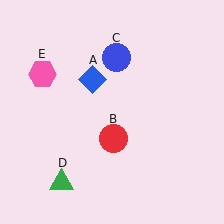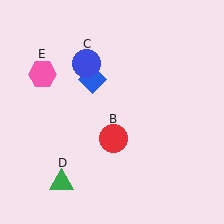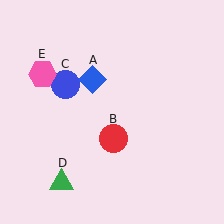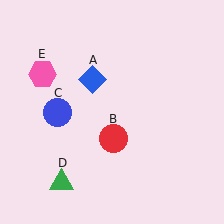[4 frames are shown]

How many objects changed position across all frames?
1 object changed position: blue circle (object C).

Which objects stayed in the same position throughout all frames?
Blue diamond (object A) and red circle (object B) and green triangle (object D) and pink hexagon (object E) remained stationary.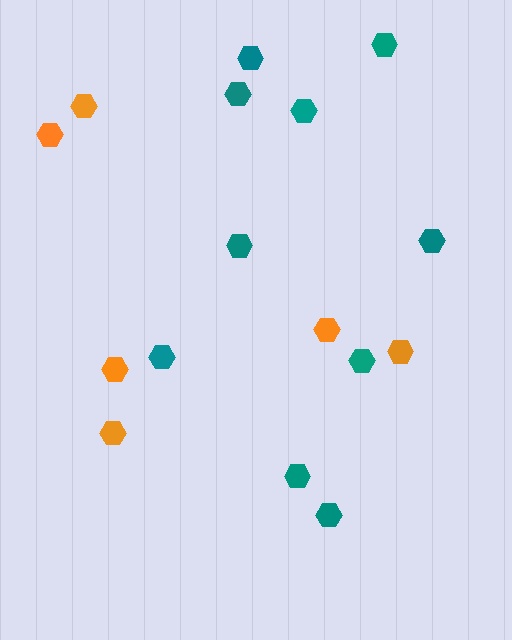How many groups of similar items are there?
There are 2 groups: one group of orange hexagons (6) and one group of teal hexagons (10).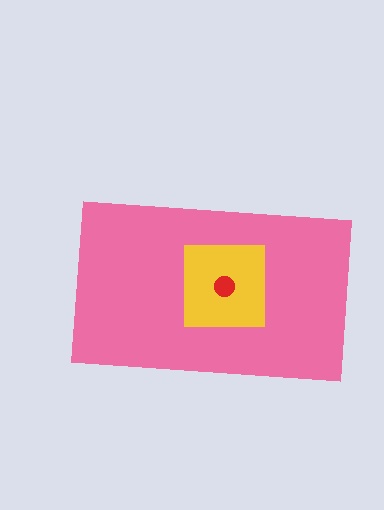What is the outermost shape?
The pink rectangle.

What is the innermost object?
The red circle.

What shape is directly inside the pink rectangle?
The yellow square.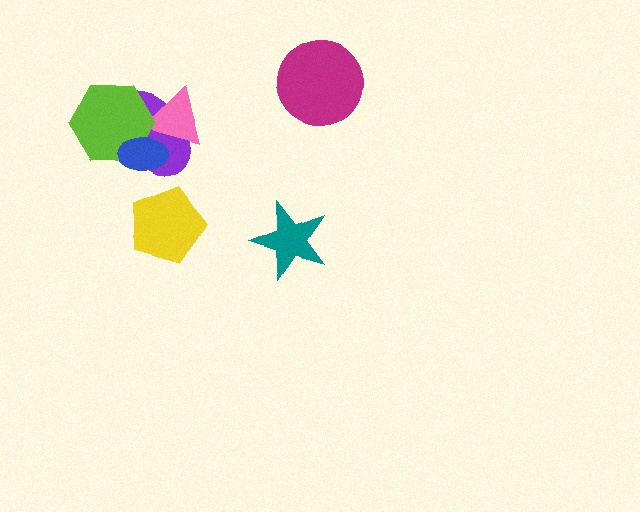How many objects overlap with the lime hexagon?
3 objects overlap with the lime hexagon.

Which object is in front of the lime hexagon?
The blue ellipse is in front of the lime hexagon.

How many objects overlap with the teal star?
0 objects overlap with the teal star.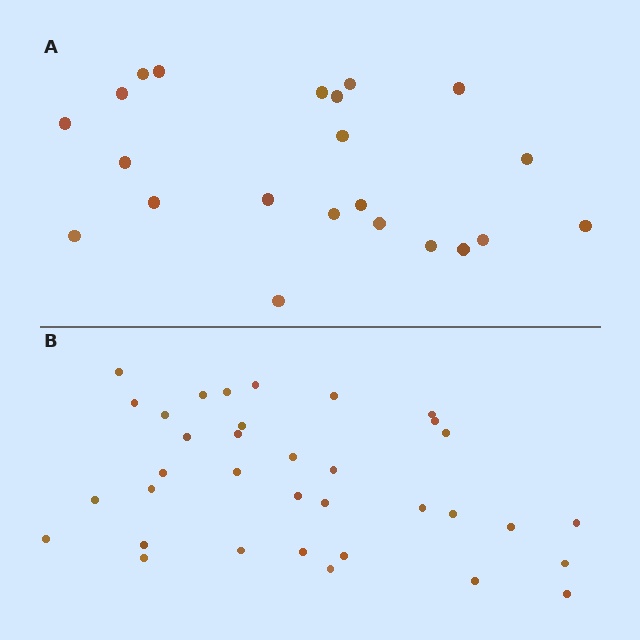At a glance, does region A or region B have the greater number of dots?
Region B (the bottom region) has more dots.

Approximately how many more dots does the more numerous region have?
Region B has approximately 15 more dots than region A.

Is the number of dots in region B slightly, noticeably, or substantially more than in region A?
Region B has substantially more. The ratio is roughly 1.6 to 1.